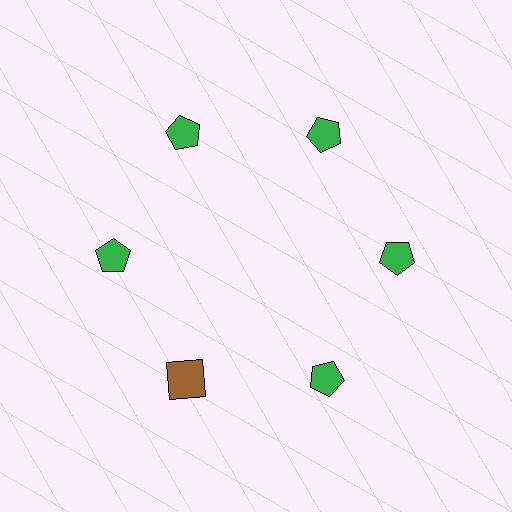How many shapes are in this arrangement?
There are 6 shapes arranged in a ring pattern.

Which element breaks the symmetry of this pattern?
The brown square at roughly the 7 o'clock position breaks the symmetry. All other shapes are green pentagons.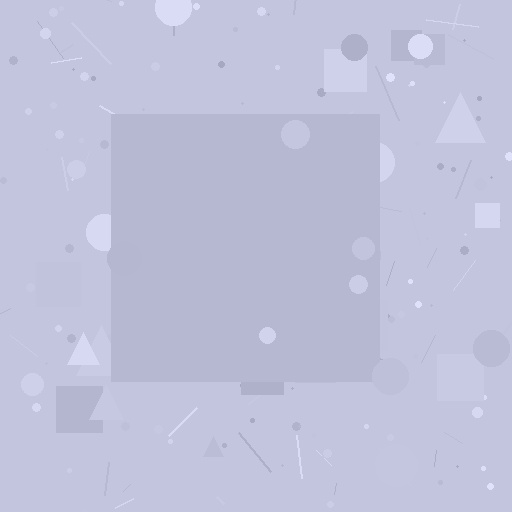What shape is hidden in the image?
A square is hidden in the image.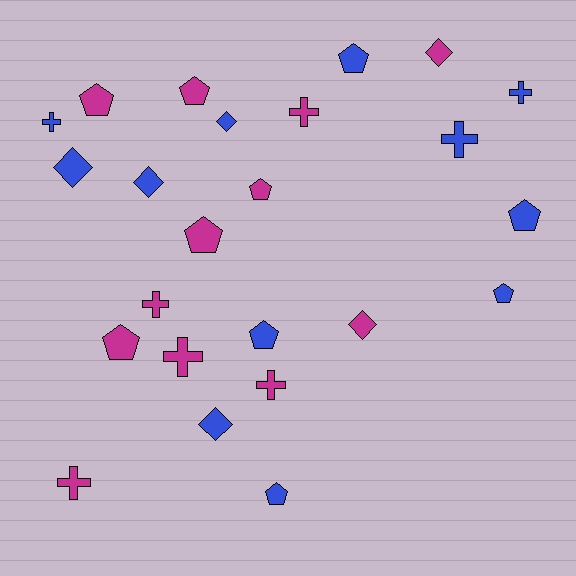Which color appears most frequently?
Magenta, with 12 objects.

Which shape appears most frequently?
Pentagon, with 10 objects.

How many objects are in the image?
There are 24 objects.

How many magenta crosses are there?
There are 5 magenta crosses.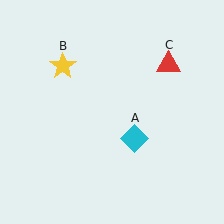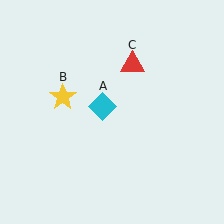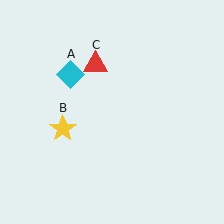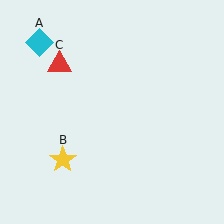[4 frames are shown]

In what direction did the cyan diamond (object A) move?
The cyan diamond (object A) moved up and to the left.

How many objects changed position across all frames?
3 objects changed position: cyan diamond (object A), yellow star (object B), red triangle (object C).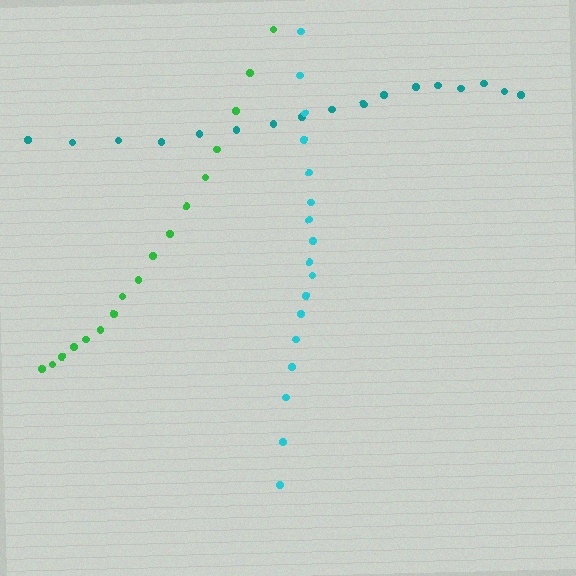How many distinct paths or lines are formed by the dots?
There are 3 distinct paths.